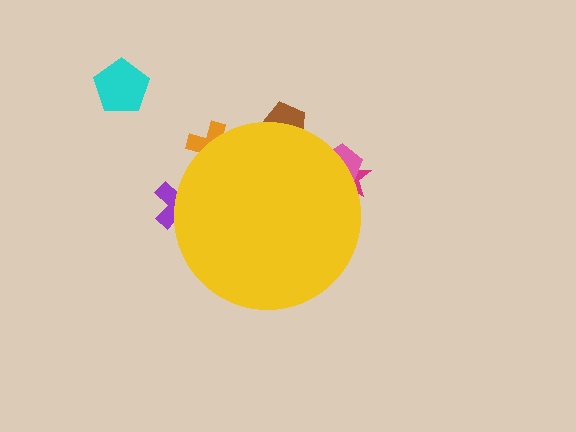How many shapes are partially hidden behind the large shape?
5 shapes are partially hidden.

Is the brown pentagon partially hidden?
Yes, the brown pentagon is partially hidden behind the yellow circle.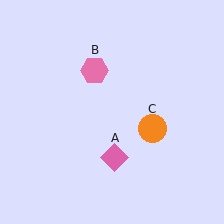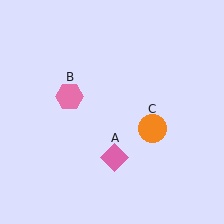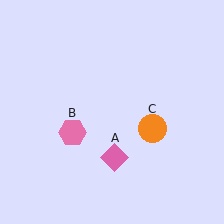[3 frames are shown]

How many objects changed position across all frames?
1 object changed position: pink hexagon (object B).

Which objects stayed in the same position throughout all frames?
Pink diamond (object A) and orange circle (object C) remained stationary.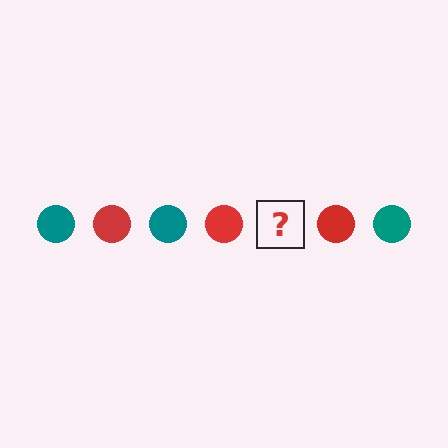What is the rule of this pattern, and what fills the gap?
The rule is that the pattern cycles through teal, red circles. The gap should be filled with a teal circle.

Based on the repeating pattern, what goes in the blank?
The blank should be a teal circle.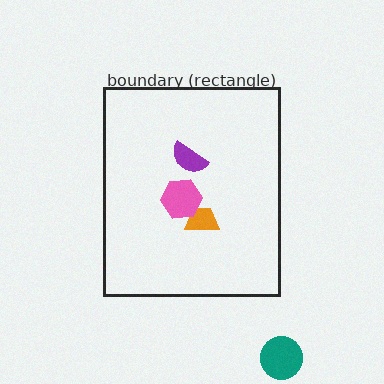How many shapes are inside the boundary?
3 inside, 1 outside.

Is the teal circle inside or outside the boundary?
Outside.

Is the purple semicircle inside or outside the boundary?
Inside.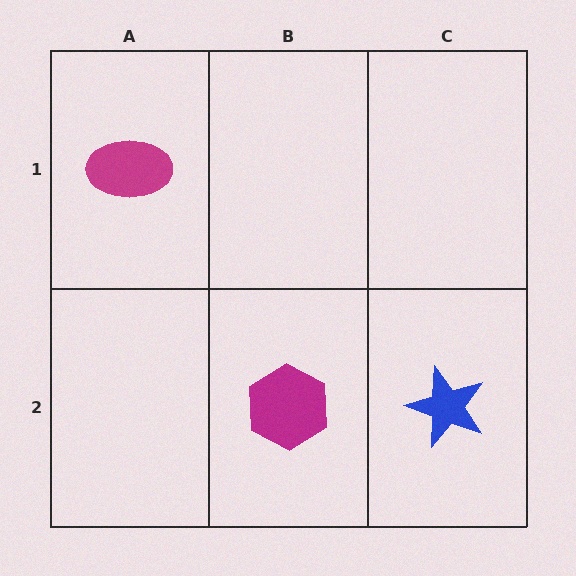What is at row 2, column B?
A magenta hexagon.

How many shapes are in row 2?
2 shapes.